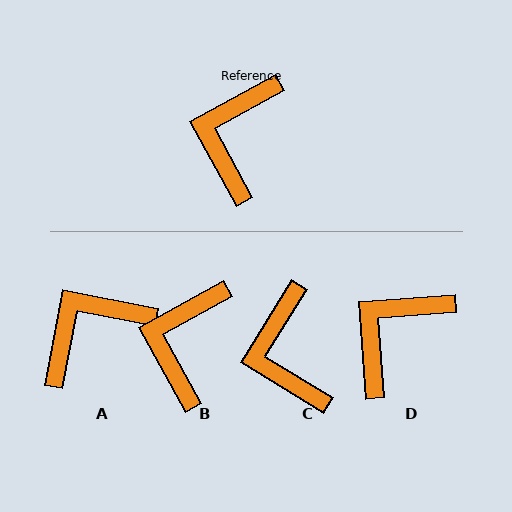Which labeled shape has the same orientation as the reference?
B.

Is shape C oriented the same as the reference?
No, it is off by about 30 degrees.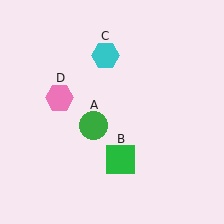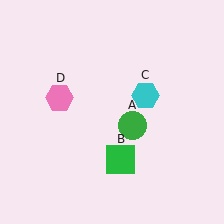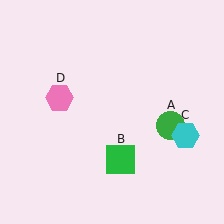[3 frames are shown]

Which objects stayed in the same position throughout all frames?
Green square (object B) and pink hexagon (object D) remained stationary.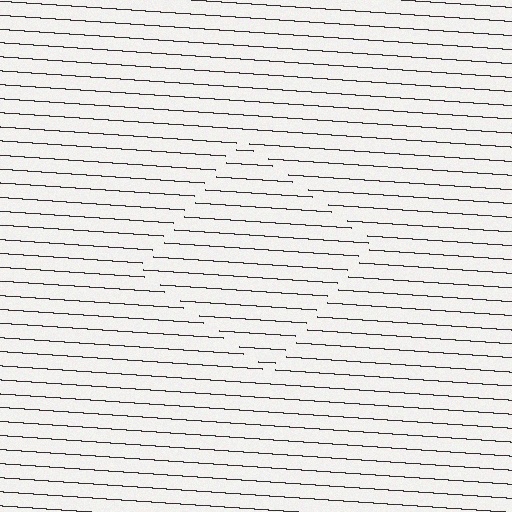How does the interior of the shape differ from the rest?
The interior of the shape contains the same grating, shifted by half a period — the contour is defined by the phase discontinuity where line-ends from the inner and outer gratings abut.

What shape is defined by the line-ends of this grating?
An illusory square. The interior of the shape contains the same grating, shifted by half a period — the contour is defined by the phase discontinuity where line-ends from the inner and outer gratings abut.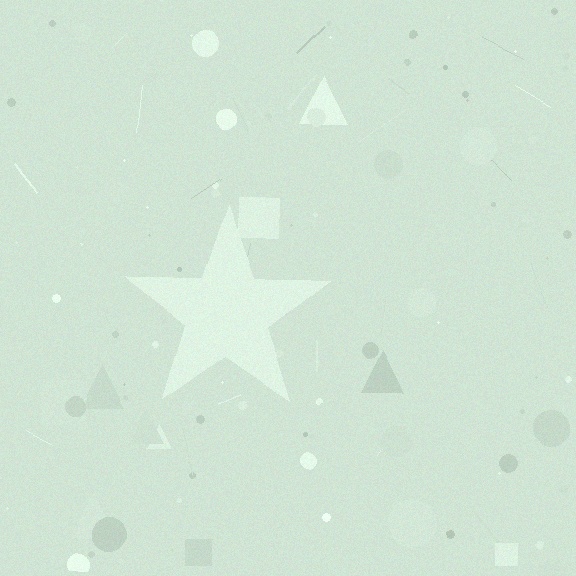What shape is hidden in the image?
A star is hidden in the image.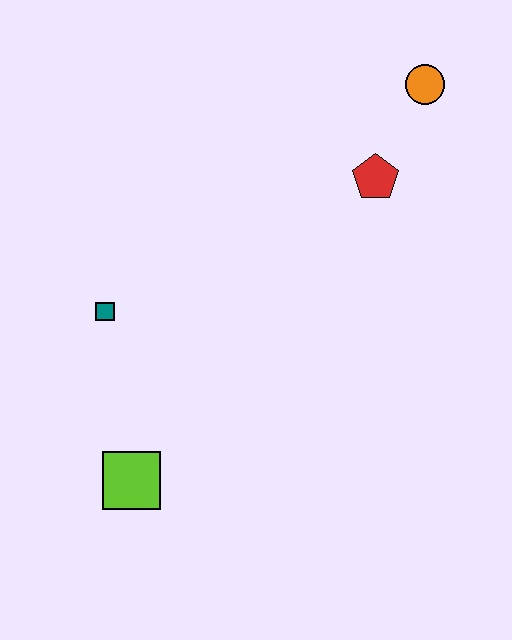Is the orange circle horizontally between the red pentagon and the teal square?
No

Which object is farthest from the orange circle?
The lime square is farthest from the orange circle.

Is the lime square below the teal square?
Yes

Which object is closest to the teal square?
The lime square is closest to the teal square.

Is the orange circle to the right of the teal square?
Yes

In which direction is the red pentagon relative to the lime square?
The red pentagon is above the lime square.